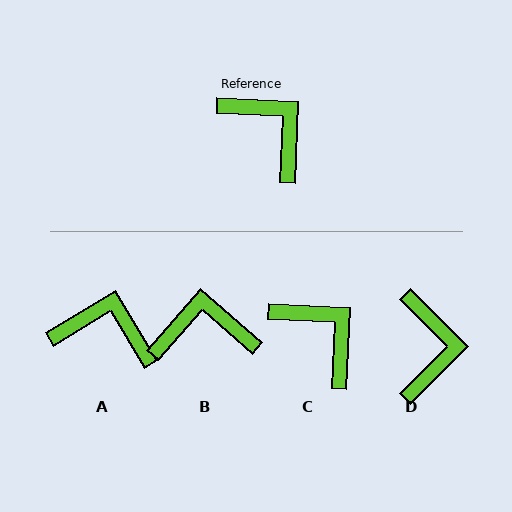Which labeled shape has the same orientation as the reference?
C.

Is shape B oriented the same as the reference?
No, it is off by about 51 degrees.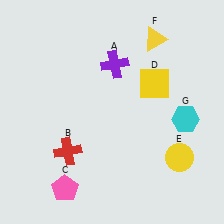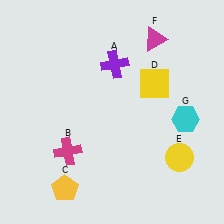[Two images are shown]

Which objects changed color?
B changed from red to magenta. C changed from pink to yellow. F changed from yellow to magenta.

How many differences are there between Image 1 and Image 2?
There are 3 differences between the two images.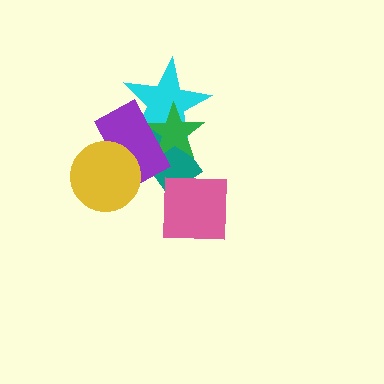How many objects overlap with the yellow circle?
1 object overlaps with the yellow circle.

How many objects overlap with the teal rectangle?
3 objects overlap with the teal rectangle.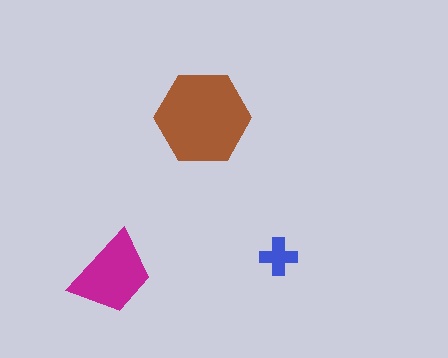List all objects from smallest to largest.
The blue cross, the magenta trapezoid, the brown hexagon.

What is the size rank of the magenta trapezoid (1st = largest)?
2nd.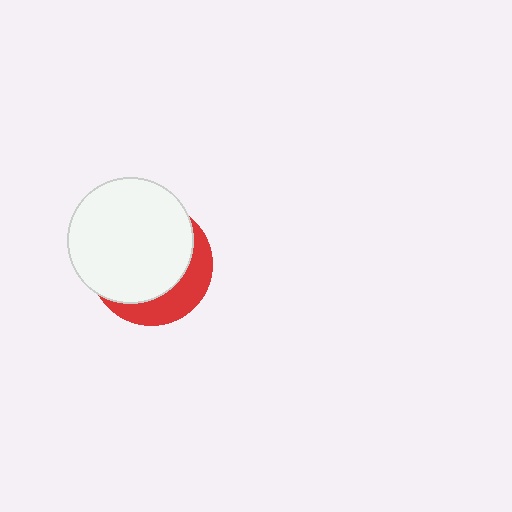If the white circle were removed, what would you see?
You would see the complete red circle.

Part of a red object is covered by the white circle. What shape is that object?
It is a circle.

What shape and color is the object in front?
The object in front is a white circle.